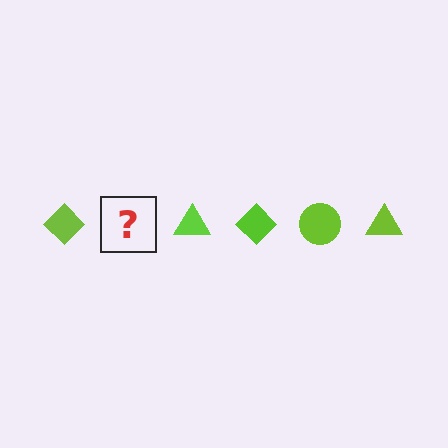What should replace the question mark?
The question mark should be replaced with a lime circle.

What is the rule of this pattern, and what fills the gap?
The rule is that the pattern cycles through diamond, circle, triangle shapes in lime. The gap should be filled with a lime circle.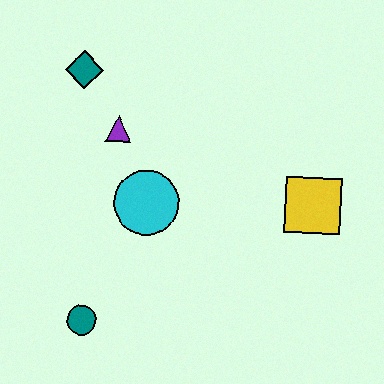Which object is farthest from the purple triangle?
The yellow square is farthest from the purple triangle.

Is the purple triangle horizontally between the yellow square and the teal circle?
Yes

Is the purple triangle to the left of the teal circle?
No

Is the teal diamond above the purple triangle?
Yes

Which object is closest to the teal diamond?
The purple triangle is closest to the teal diamond.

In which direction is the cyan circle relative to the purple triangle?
The cyan circle is below the purple triangle.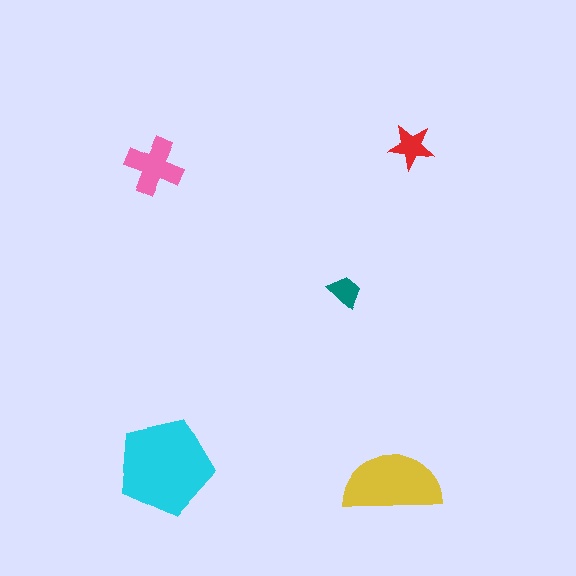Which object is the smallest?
The teal trapezoid.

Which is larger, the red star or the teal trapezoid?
The red star.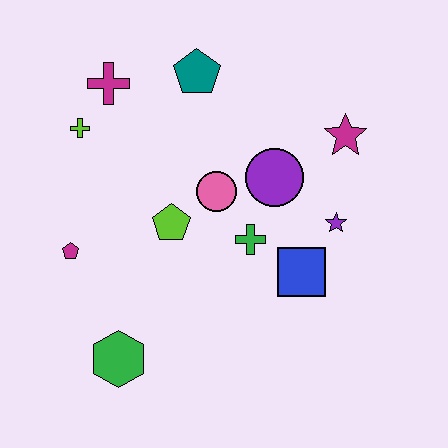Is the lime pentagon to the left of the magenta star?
Yes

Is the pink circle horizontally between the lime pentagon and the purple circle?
Yes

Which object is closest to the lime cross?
The magenta cross is closest to the lime cross.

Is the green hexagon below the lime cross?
Yes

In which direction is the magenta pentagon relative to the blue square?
The magenta pentagon is to the left of the blue square.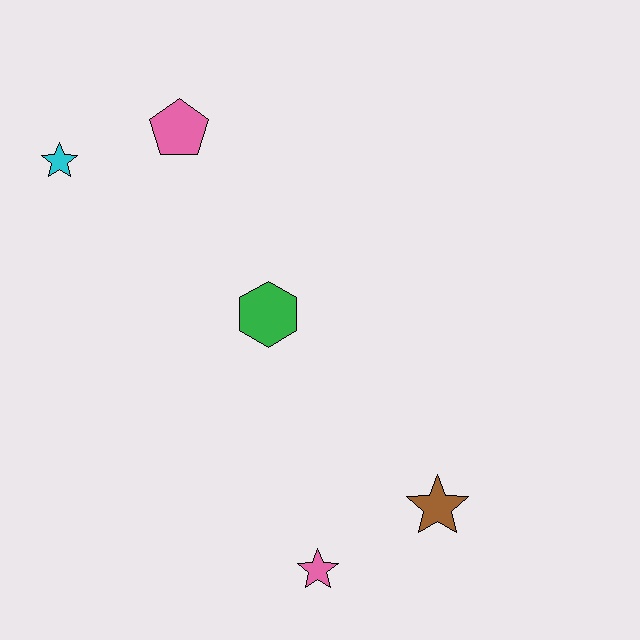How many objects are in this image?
There are 5 objects.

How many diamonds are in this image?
There are no diamonds.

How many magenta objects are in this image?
There are no magenta objects.